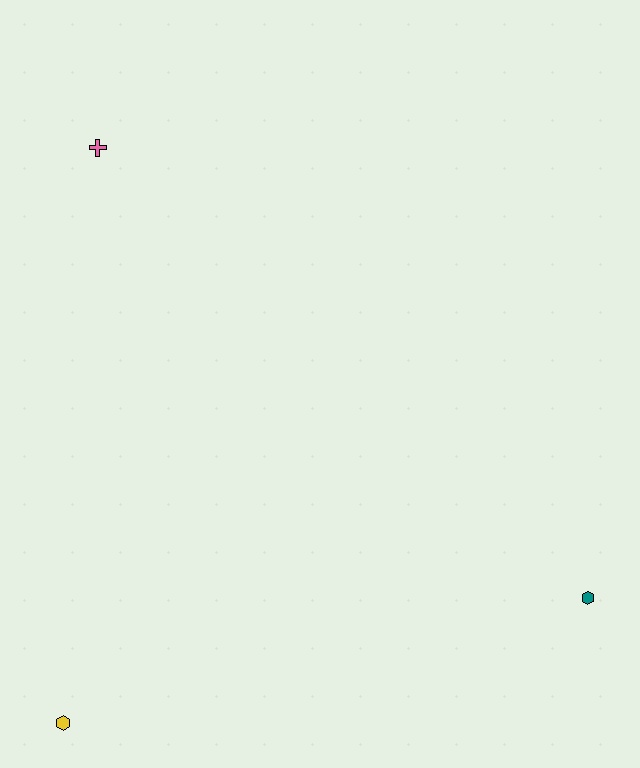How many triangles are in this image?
There are no triangles.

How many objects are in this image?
There are 3 objects.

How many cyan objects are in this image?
There are no cyan objects.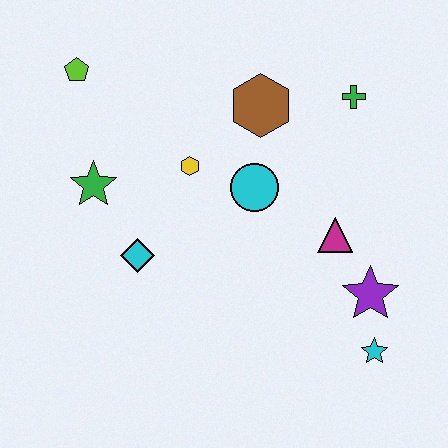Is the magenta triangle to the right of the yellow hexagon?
Yes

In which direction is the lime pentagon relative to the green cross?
The lime pentagon is to the left of the green cross.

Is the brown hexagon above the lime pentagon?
No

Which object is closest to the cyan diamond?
The green star is closest to the cyan diamond.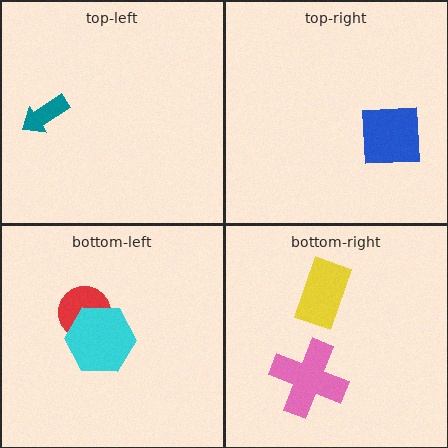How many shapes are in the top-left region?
1.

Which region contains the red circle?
The bottom-left region.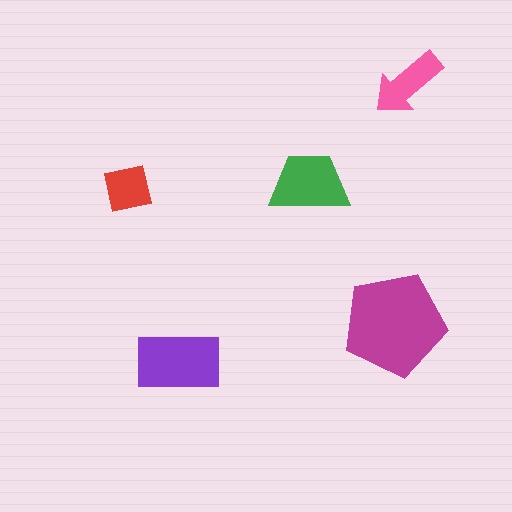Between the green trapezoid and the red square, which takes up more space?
The green trapezoid.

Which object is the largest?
The magenta pentagon.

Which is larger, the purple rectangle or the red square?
The purple rectangle.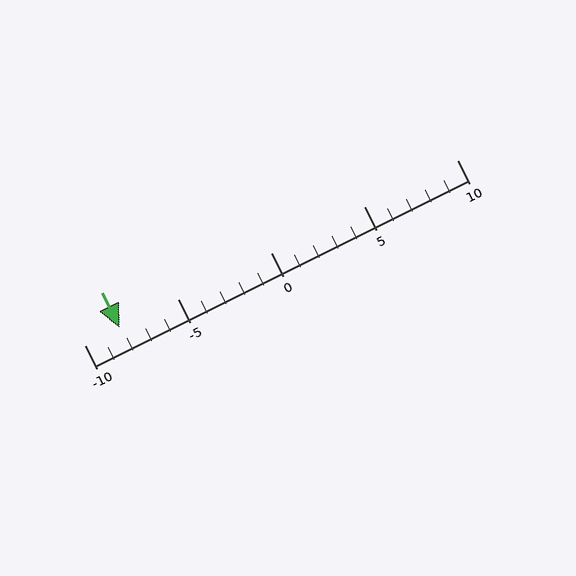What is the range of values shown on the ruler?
The ruler shows values from -10 to 10.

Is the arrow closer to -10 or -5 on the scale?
The arrow is closer to -10.